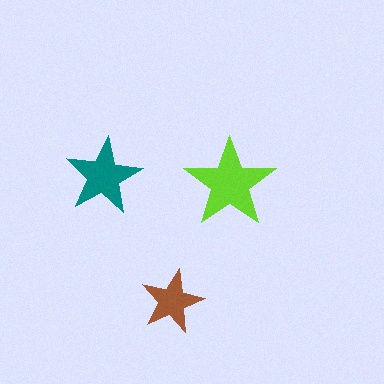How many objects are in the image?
There are 3 objects in the image.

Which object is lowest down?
The brown star is bottommost.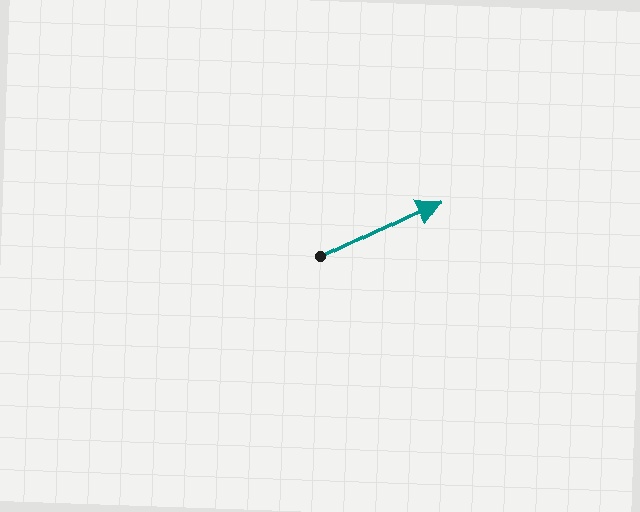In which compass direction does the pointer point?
Northeast.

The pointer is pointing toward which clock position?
Roughly 2 o'clock.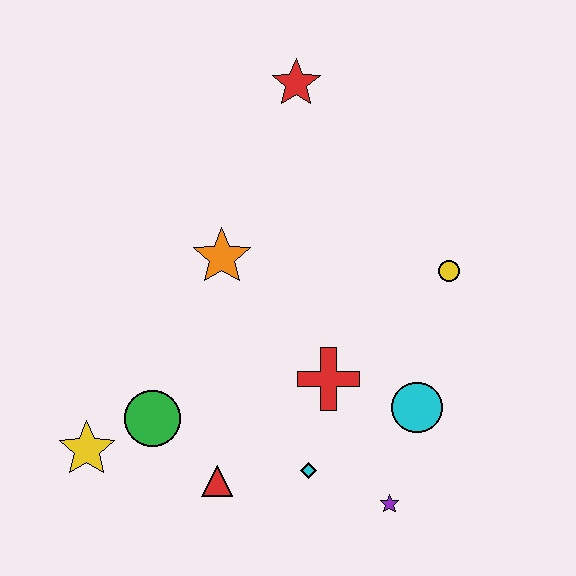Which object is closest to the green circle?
The yellow star is closest to the green circle.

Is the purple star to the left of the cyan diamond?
No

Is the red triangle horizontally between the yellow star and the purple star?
Yes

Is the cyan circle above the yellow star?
Yes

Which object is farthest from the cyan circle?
The red star is farthest from the cyan circle.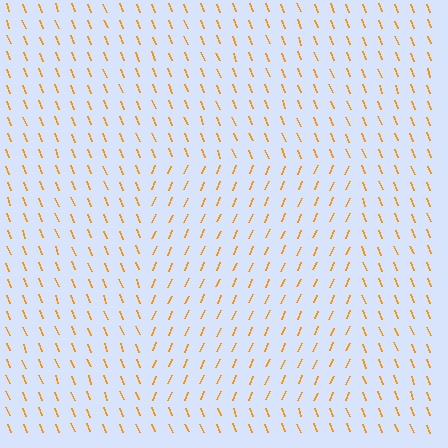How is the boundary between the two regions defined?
The boundary is defined purely by a change in line orientation (approximately 45 degrees difference). All lines are the same color and thickness.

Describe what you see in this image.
The image is filled with small orange line segments. A rectangle region in the image has lines oriented differently from the surrounding lines, creating a visible texture boundary.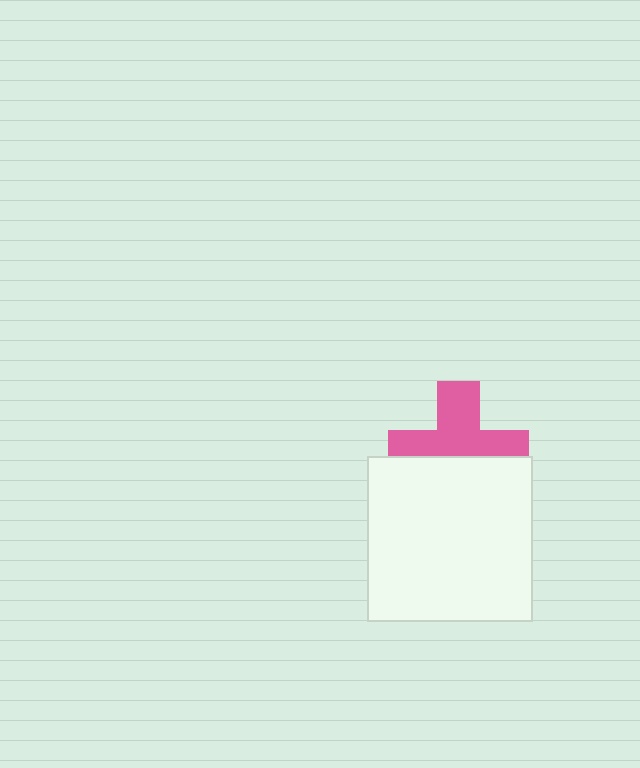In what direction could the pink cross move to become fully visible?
The pink cross could move up. That would shift it out from behind the white square entirely.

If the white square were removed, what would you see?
You would see the complete pink cross.